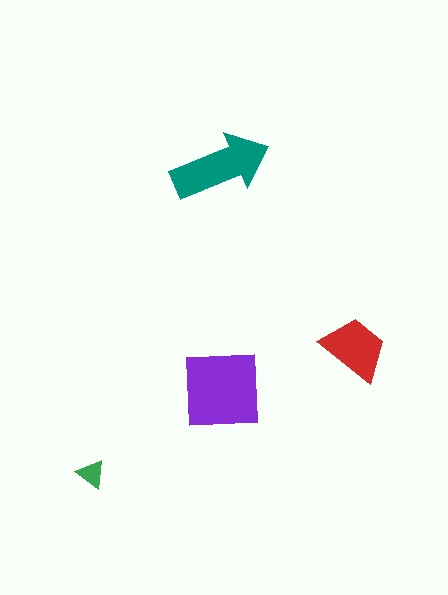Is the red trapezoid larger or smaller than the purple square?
Smaller.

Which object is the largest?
The purple square.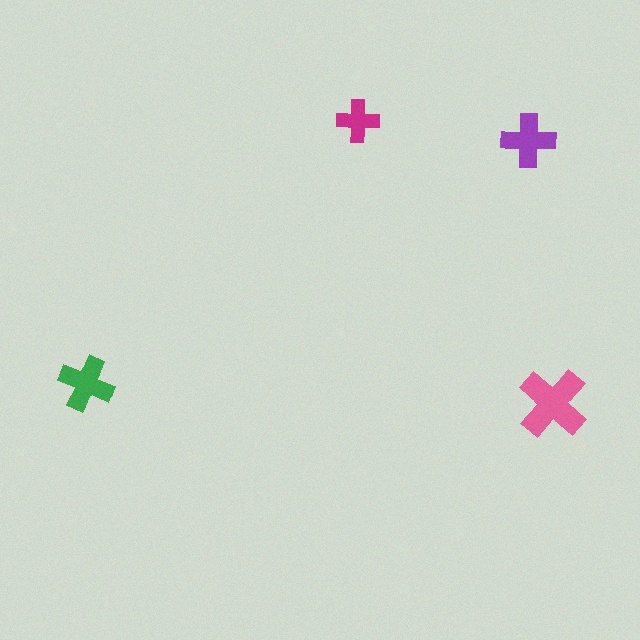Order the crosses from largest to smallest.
the pink one, the green one, the purple one, the magenta one.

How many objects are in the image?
There are 4 objects in the image.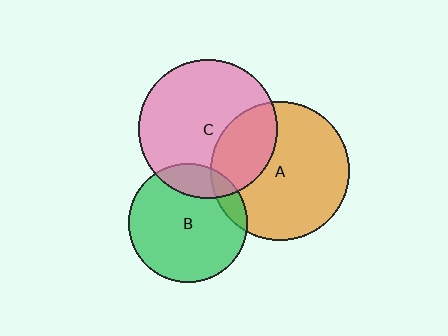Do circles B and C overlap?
Yes.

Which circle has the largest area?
Circle A (orange).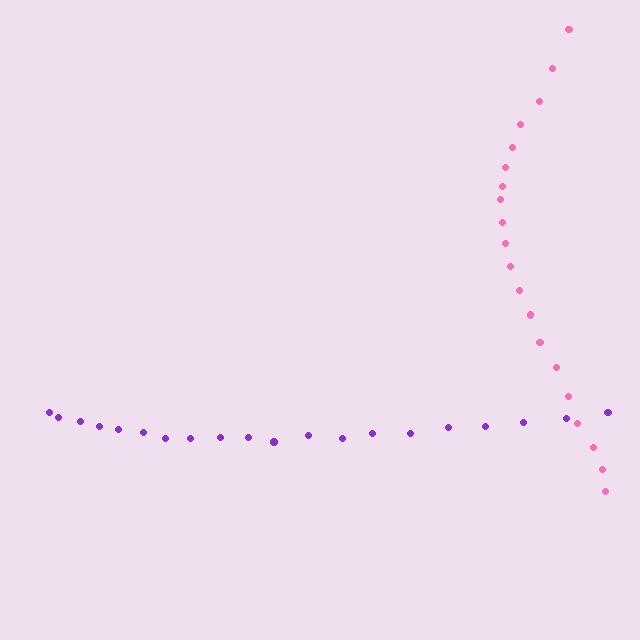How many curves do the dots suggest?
There are 2 distinct paths.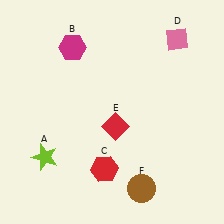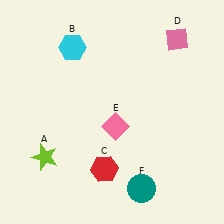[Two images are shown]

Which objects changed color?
B changed from magenta to cyan. E changed from red to pink. F changed from brown to teal.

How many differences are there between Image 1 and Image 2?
There are 3 differences between the two images.